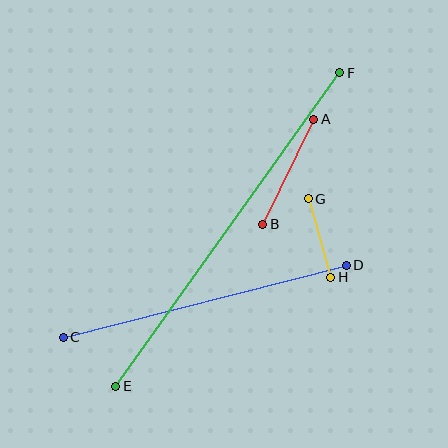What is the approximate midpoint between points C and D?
The midpoint is at approximately (205, 301) pixels.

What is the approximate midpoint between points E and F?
The midpoint is at approximately (228, 229) pixels.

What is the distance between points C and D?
The distance is approximately 292 pixels.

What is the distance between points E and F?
The distance is approximately 385 pixels.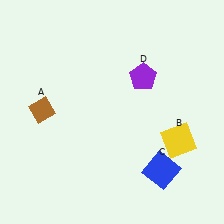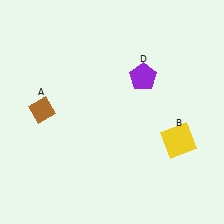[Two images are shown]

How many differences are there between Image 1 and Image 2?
There is 1 difference between the two images.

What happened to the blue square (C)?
The blue square (C) was removed in Image 2. It was in the bottom-right area of Image 1.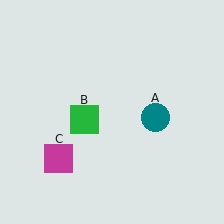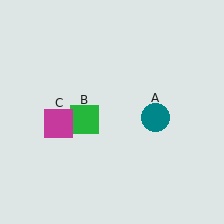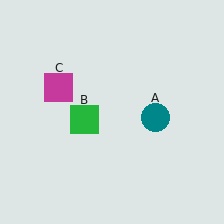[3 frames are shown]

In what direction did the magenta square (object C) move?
The magenta square (object C) moved up.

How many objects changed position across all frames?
1 object changed position: magenta square (object C).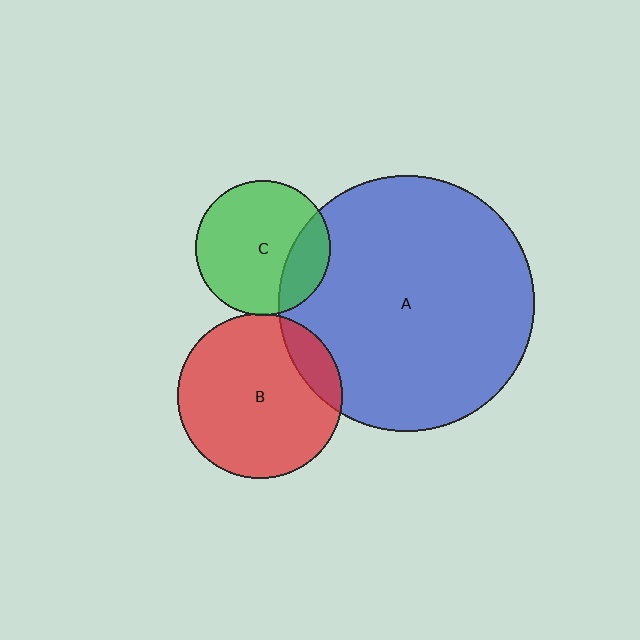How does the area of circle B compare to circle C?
Approximately 1.5 times.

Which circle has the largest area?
Circle A (blue).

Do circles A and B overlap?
Yes.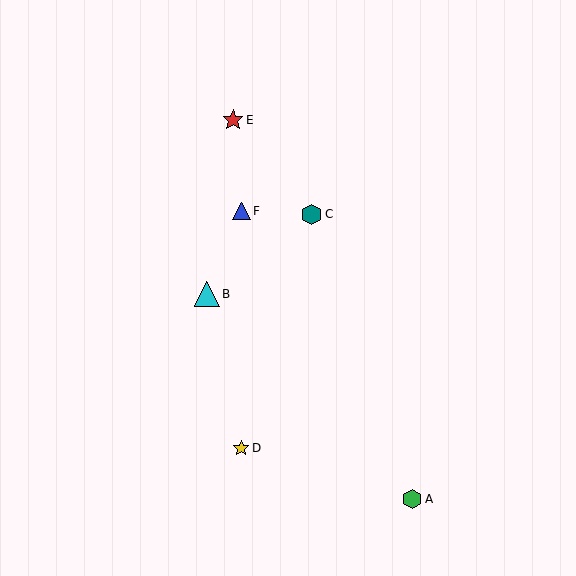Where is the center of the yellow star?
The center of the yellow star is at (241, 448).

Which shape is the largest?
The cyan triangle (labeled B) is the largest.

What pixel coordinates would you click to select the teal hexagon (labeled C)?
Click at (312, 214) to select the teal hexagon C.